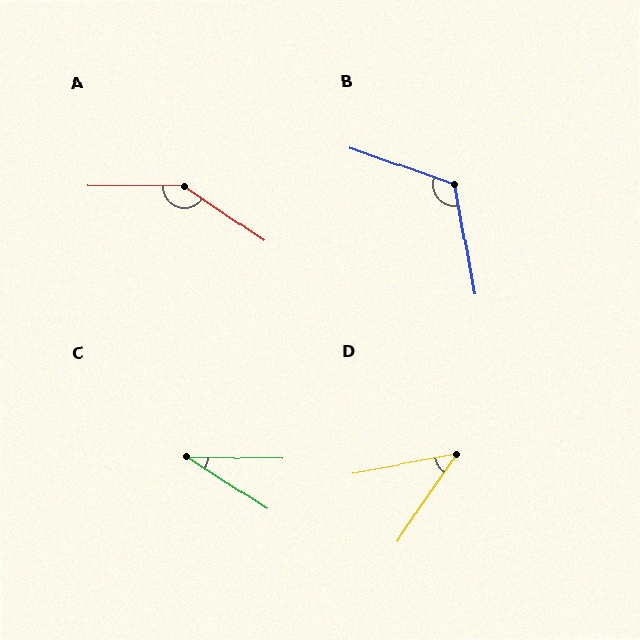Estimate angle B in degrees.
Approximately 120 degrees.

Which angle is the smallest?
C, at approximately 32 degrees.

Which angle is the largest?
A, at approximately 146 degrees.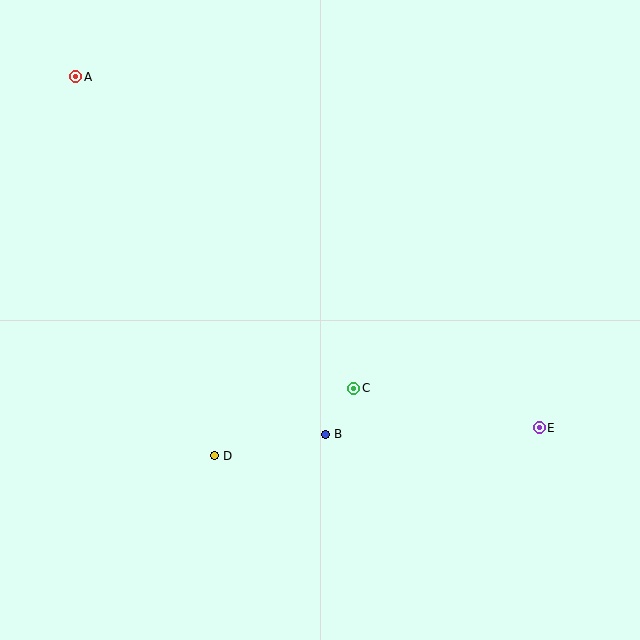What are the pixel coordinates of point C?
Point C is at (354, 388).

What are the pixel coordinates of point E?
Point E is at (539, 428).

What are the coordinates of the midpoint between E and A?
The midpoint between E and A is at (308, 252).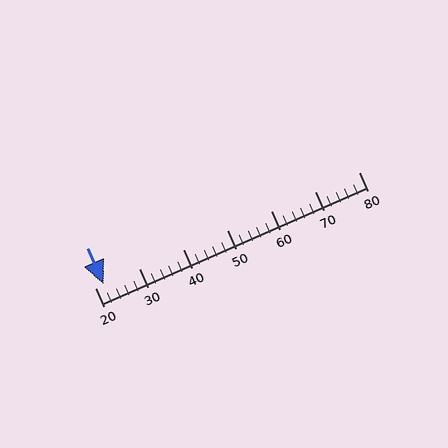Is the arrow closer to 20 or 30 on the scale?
The arrow is closer to 20.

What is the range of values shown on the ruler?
The ruler shows values from 20 to 80.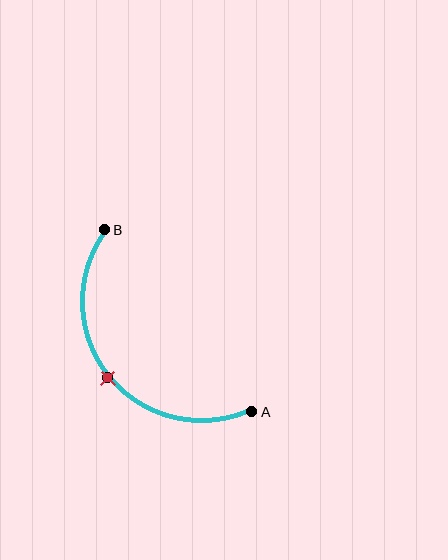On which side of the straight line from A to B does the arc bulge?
The arc bulges below and to the left of the straight line connecting A and B.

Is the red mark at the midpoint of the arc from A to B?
Yes. The red mark lies on the arc at equal arc-length from both A and B — it is the arc midpoint.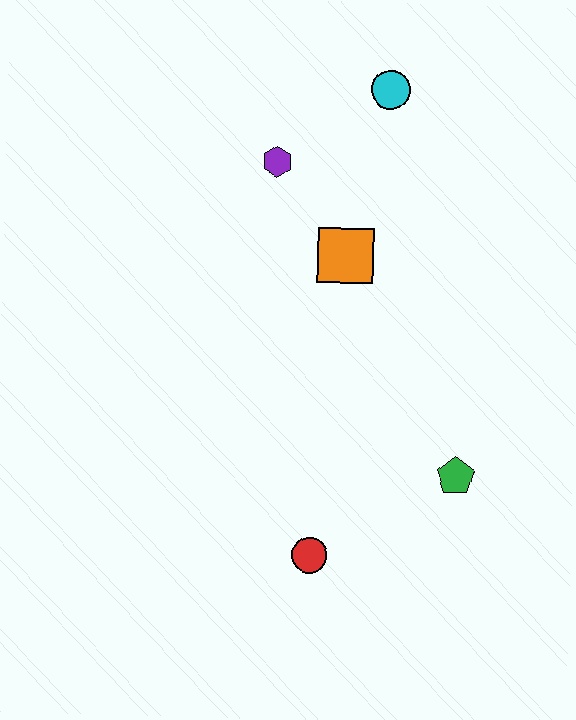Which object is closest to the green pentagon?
The red circle is closest to the green pentagon.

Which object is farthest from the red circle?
The cyan circle is farthest from the red circle.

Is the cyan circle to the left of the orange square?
No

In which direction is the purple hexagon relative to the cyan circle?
The purple hexagon is to the left of the cyan circle.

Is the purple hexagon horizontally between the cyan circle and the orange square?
No